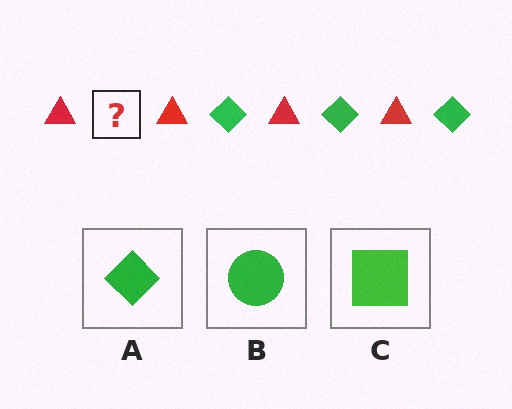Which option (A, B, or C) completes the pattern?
A.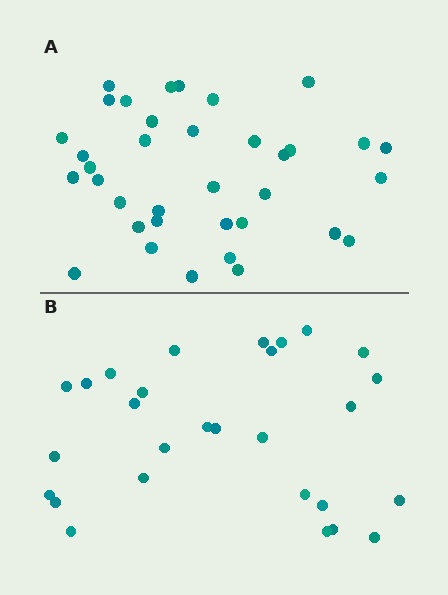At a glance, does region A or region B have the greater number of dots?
Region A (the top region) has more dots.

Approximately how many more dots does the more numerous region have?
Region A has roughly 8 or so more dots than region B.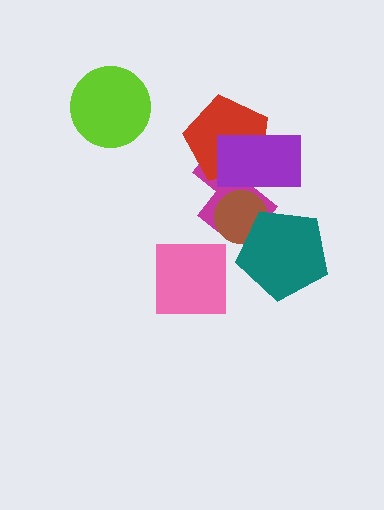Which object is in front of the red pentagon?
The purple rectangle is in front of the red pentagon.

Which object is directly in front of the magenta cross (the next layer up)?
The brown circle is directly in front of the magenta cross.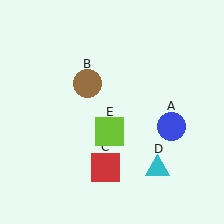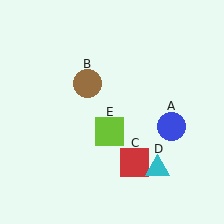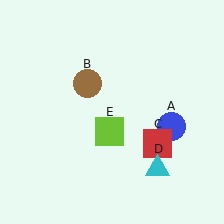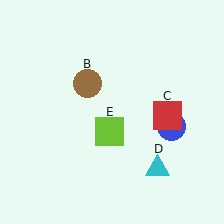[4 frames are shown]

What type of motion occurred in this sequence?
The red square (object C) rotated counterclockwise around the center of the scene.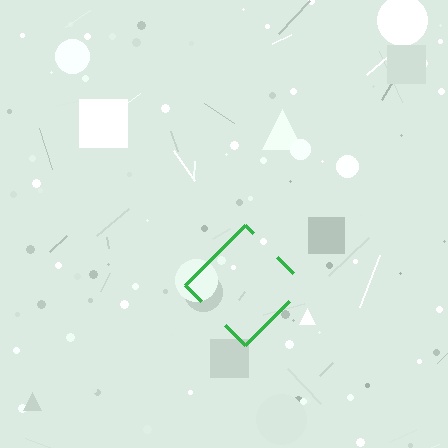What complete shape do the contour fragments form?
The contour fragments form a diamond.